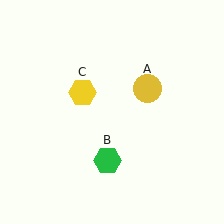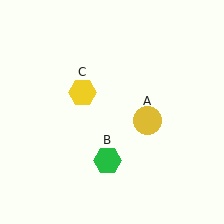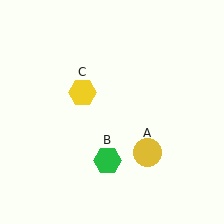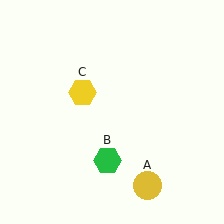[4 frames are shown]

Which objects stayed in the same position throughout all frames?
Green hexagon (object B) and yellow hexagon (object C) remained stationary.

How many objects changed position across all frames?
1 object changed position: yellow circle (object A).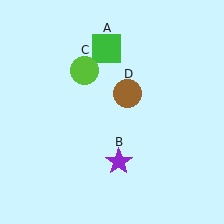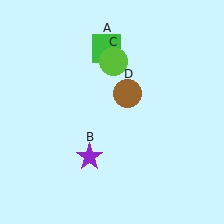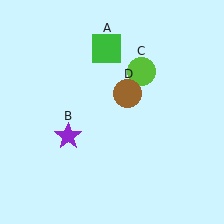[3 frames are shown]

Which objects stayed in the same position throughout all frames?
Green square (object A) and brown circle (object D) remained stationary.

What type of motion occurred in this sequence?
The purple star (object B), lime circle (object C) rotated clockwise around the center of the scene.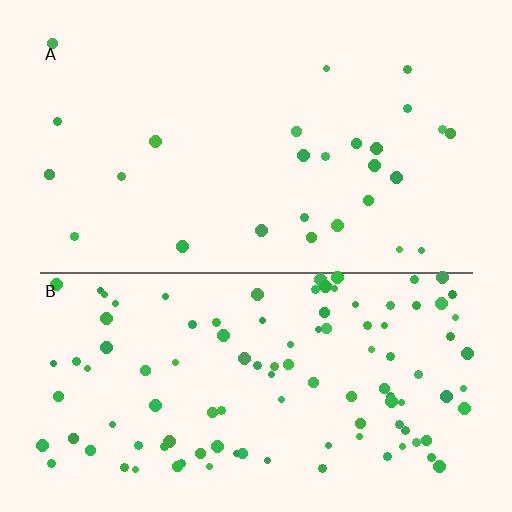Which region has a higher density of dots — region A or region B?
B (the bottom).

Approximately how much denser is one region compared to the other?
Approximately 4.0× — region B over region A.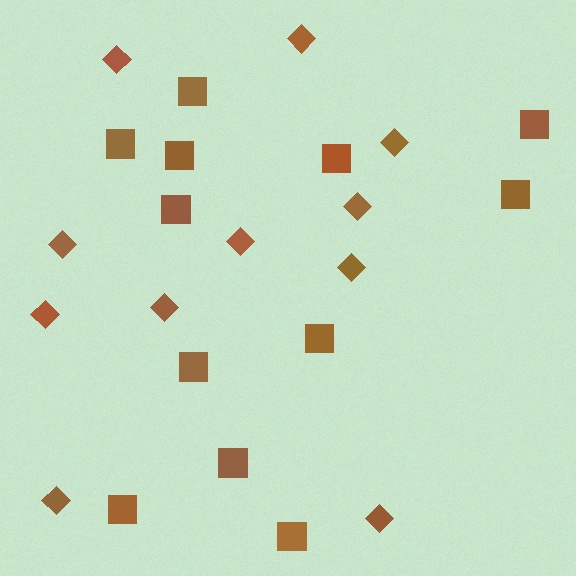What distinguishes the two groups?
There are 2 groups: one group of squares (12) and one group of diamonds (11).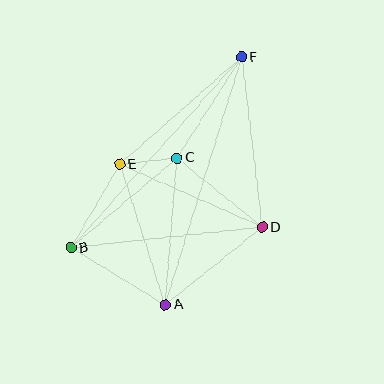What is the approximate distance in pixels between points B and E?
The distance between B and E is approximately 97 pixels.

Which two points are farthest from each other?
Points A and F are farthest from each other.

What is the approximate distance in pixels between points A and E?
The distance between A and E is approximately 148 pixels.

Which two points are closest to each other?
Points C and E are closest to each other.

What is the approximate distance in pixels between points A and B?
The distance between A and B is approximately 110 pixels.